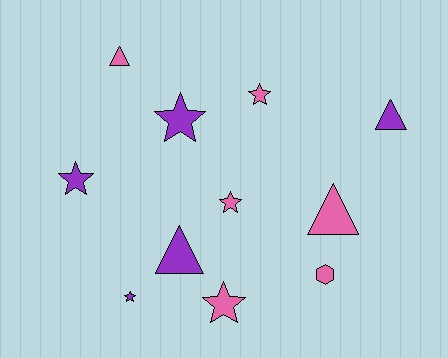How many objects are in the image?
There are 11 objects.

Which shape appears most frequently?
Star, with 6 objects.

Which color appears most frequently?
Pink, with 6 objects.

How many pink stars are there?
There are 3 pink stars.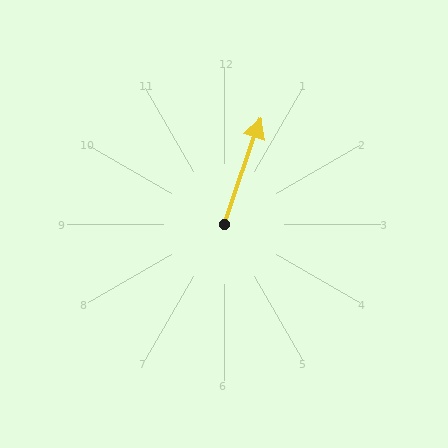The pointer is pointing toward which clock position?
Roughly 1 o'clock.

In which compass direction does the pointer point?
North.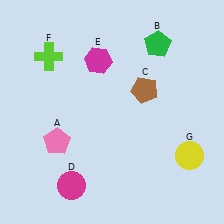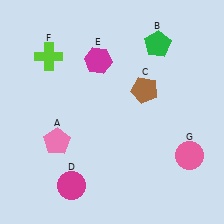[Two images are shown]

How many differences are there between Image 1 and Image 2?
There is 1 difference between the two images.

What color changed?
The circle (G) changed from yellow in Image 1 to pink in Image 2.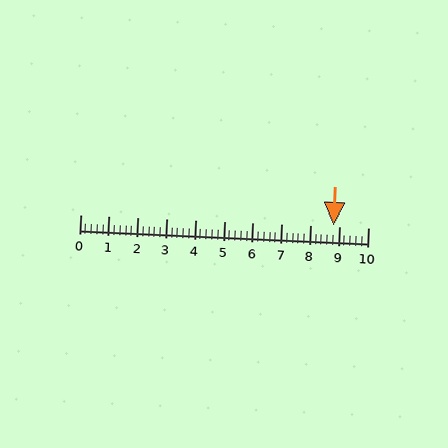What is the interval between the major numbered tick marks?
The major tick marks are spaced 1 units apart.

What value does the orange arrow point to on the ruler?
The orange arrow points to approximately 8.8.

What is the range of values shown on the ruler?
The ruler shows values from 0 to 10.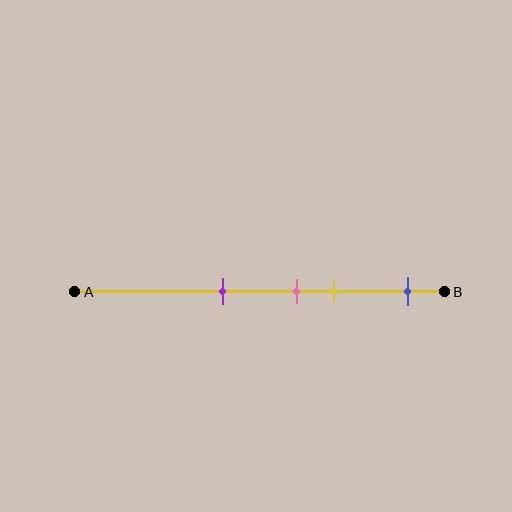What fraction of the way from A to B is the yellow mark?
The yellow mark is approximately 70% (0.7) of the way from A to B.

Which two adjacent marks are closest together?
The pink and yellow marks are the closest adjacent pair.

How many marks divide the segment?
There are 4 marks dividing the segment.